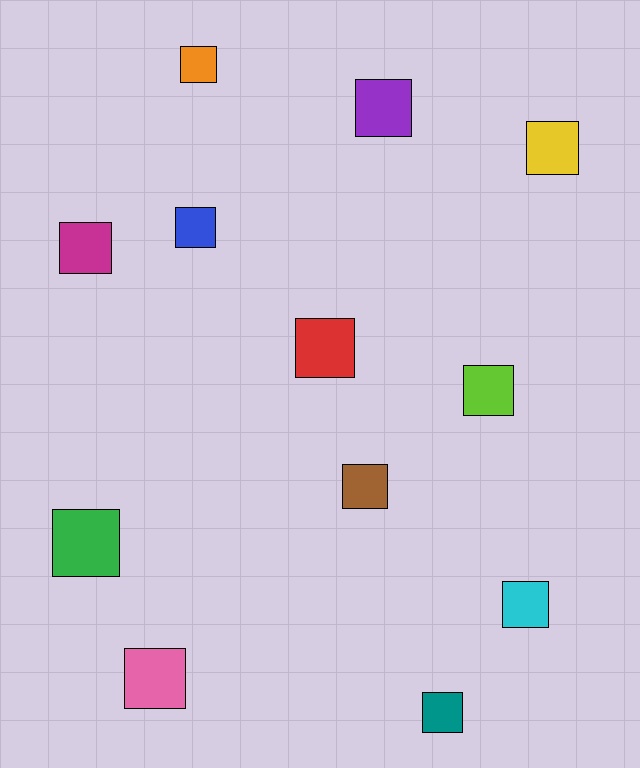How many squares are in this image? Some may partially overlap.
There are 12 squares.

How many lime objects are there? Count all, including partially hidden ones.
There is 1 lime object.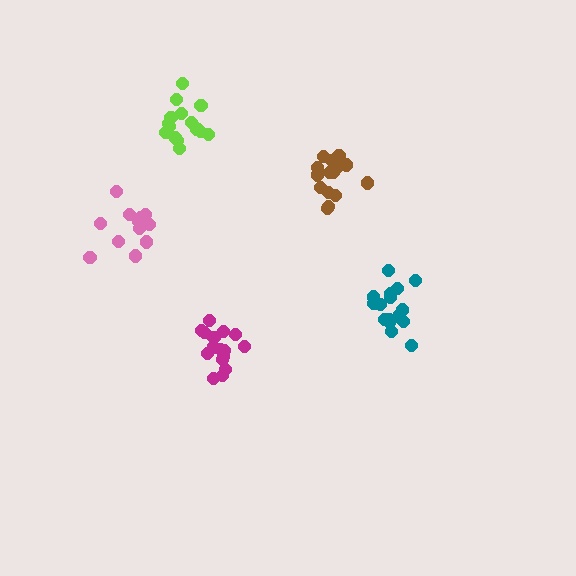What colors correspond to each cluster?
The clusters are colored: magenta, brown, teal, pink, lime.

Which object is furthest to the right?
The teal cluster is rightmost.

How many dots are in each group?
Group 1: 16 dots, Group 2: 15 dots, Group 3: 17 dots, Group 4: 12 dots, Group 5: 16 dots (76 total).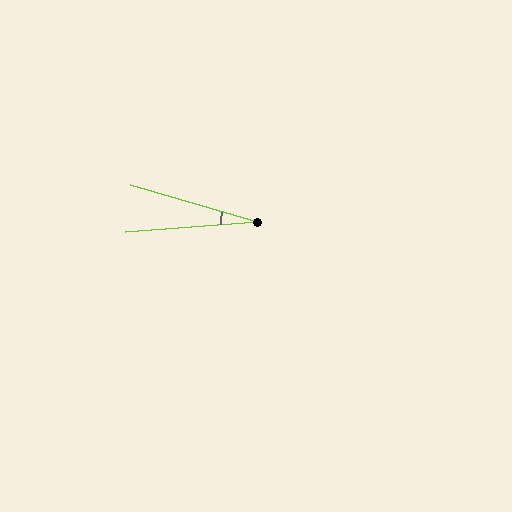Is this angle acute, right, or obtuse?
It is acute.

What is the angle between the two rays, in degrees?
Approximately 21 degrees.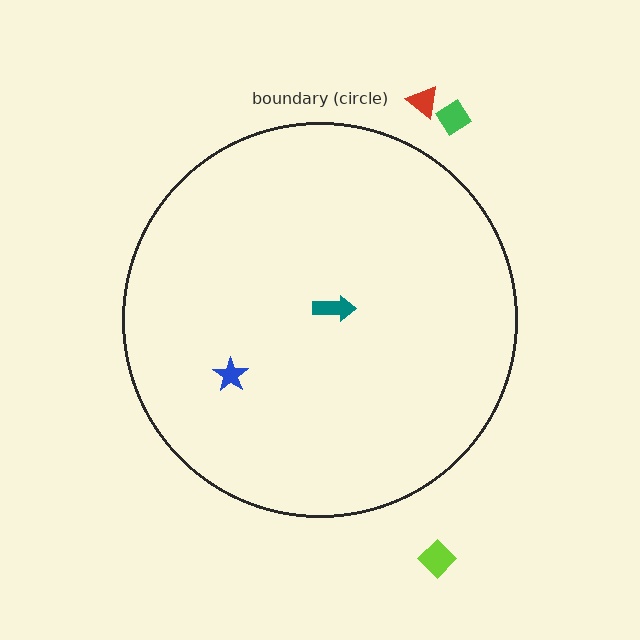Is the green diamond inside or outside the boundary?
Outside.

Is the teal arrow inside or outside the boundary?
Inside.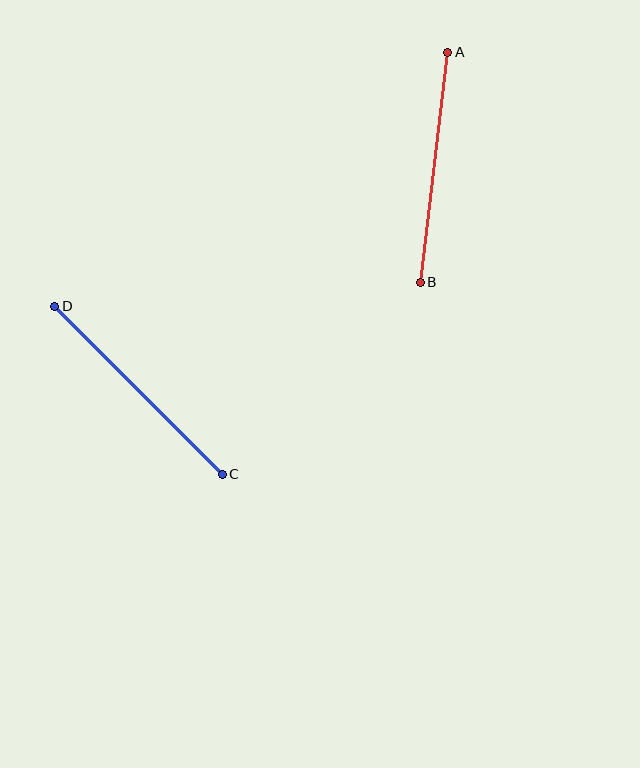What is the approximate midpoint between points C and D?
The midpoint is at approximately (138, 390) pixels.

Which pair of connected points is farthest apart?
Points C and D are farthest apart.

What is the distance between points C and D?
The distance is approximately 237 pixels.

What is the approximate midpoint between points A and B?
The midpoint is at approximately (434, 167) pixels.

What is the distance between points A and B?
The distance is approximately 232 pixels.